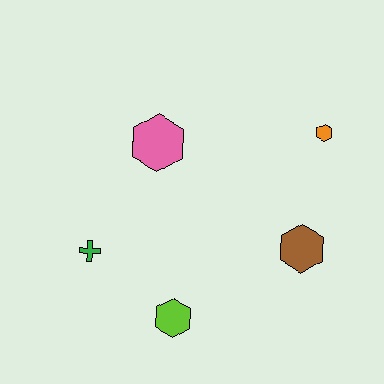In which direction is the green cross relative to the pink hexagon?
The green cross is below the pink hexagon.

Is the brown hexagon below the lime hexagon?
No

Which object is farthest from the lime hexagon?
The orange hexagon is farthest from the lime hexagon.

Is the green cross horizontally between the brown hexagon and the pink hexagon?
No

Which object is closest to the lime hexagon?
The green cross is closest to the lime hexagon.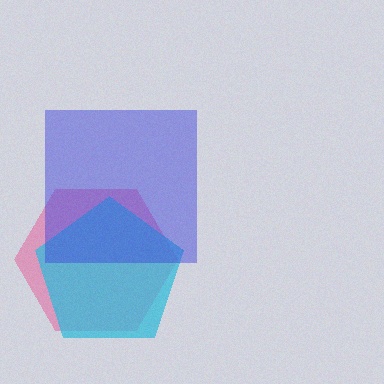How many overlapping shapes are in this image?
There are 3 overlapping shapes in the image.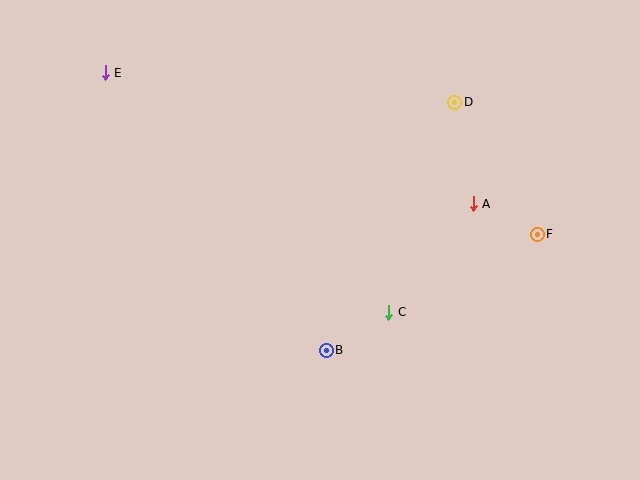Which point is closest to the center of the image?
Point C at (389, 312) is closest to the center.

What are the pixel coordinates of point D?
Point D is at (455, 102).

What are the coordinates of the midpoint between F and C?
The midpoint between F and C is at (463, 273).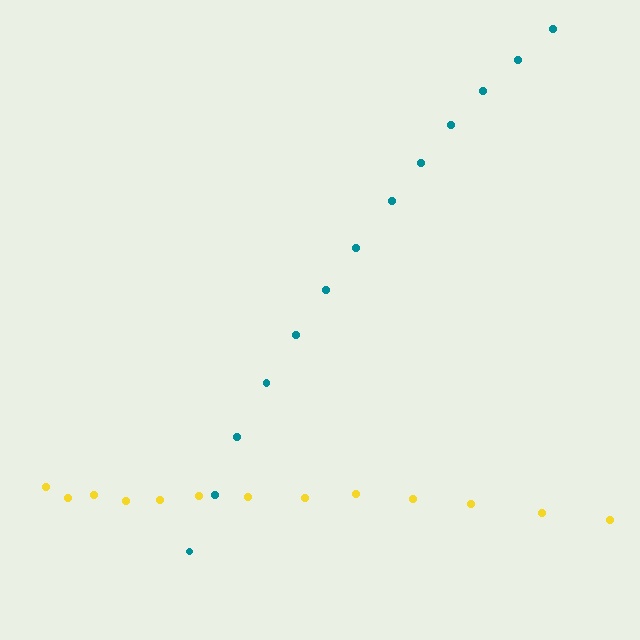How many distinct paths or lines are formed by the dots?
There are 2 distinct paths.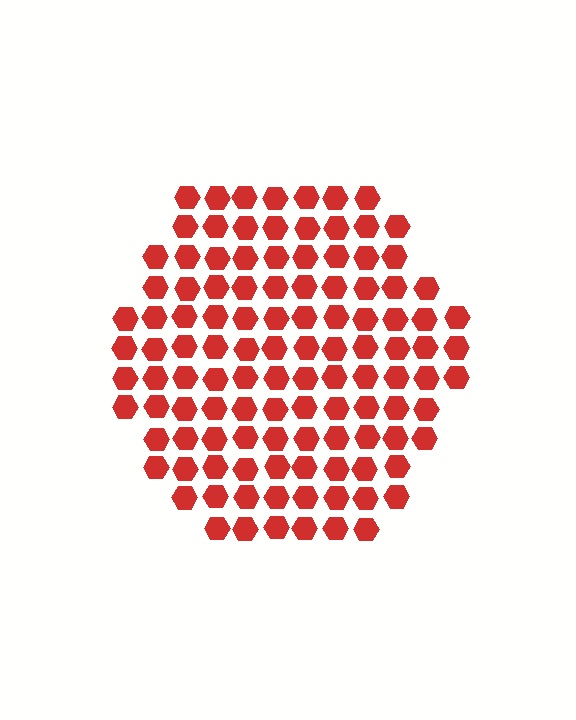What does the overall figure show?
The overall figure shows a hexagon.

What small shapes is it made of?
It is made of small hexagons.